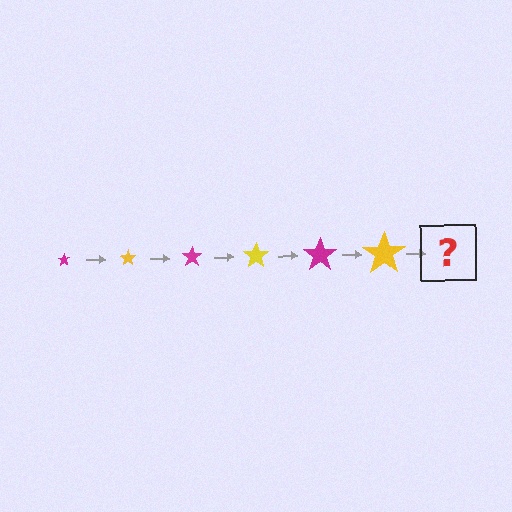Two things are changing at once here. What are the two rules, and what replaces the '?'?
The two rules are that the star grows larger each step and the color cycles through magenta and yellow. The '?' should be a magenta star, larger than the previous one.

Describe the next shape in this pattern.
It should be a magenta star, larger than the previous one.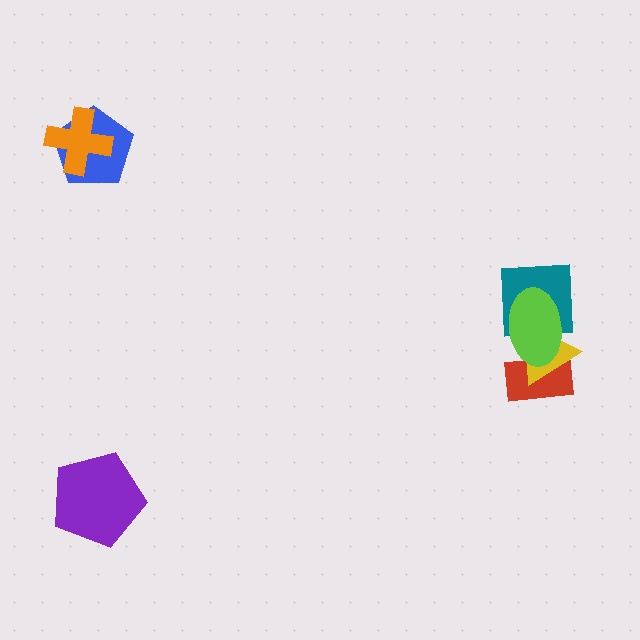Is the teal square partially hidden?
Yes, it is partially covered by another shape.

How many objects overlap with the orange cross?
1 object overlaps with the orange cross.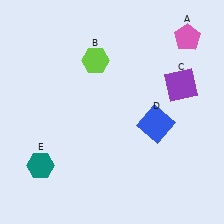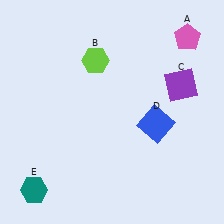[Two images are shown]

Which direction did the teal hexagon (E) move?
The teal hexagon (E) moved down.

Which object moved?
The teal hexagon (E) moved down.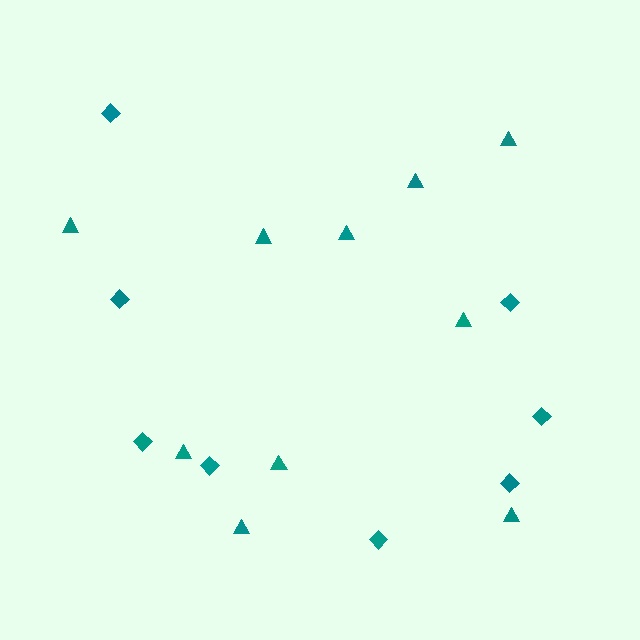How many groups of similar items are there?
There are 2 groups: one group of triangles (10) and one group of diamonds (8).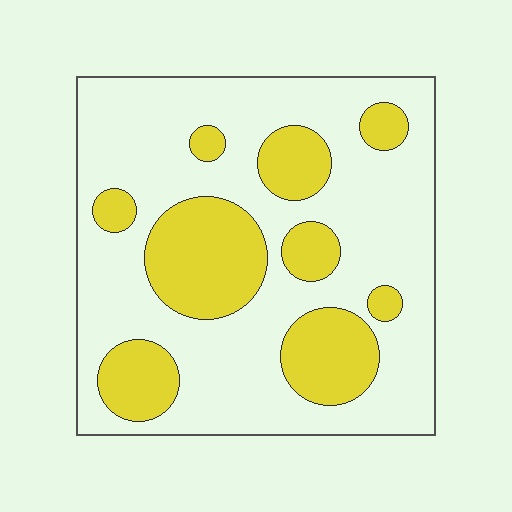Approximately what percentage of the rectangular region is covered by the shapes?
Approximately 30%.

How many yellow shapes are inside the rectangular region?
9.